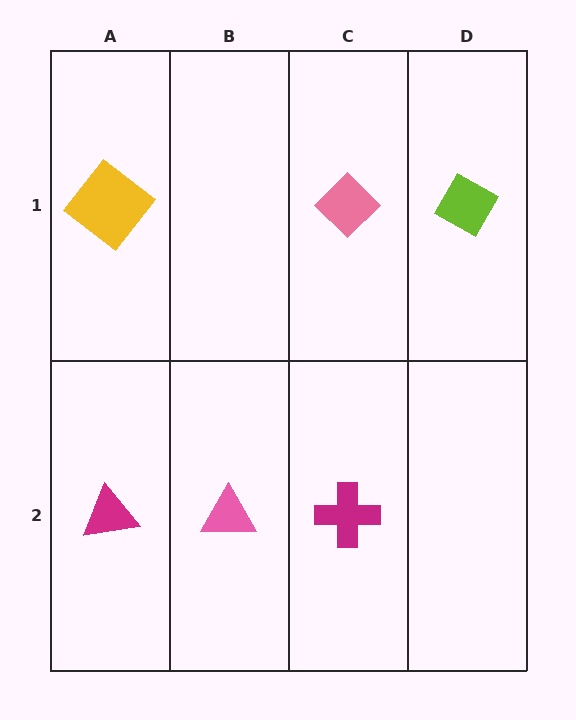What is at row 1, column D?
A lime diamond.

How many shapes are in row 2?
3 shapes.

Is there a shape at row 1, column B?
No, that cell is empty.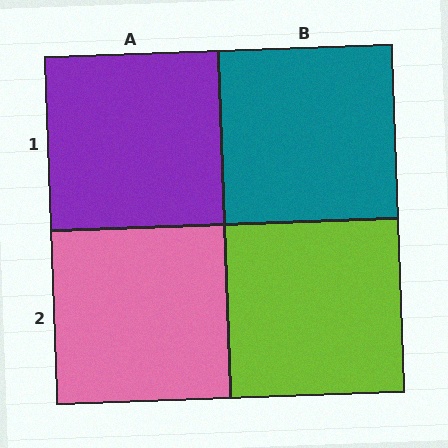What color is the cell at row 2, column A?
Pink.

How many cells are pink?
1 cell is pink.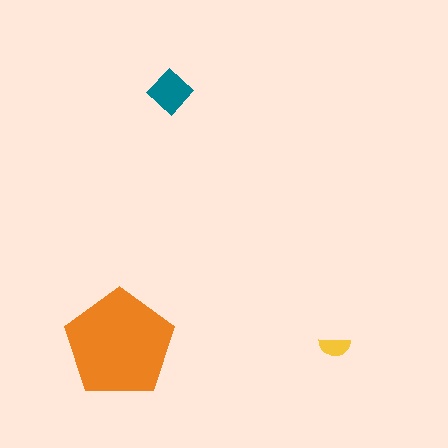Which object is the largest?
The orange pentagon.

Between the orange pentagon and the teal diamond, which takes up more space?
The orange pentagon.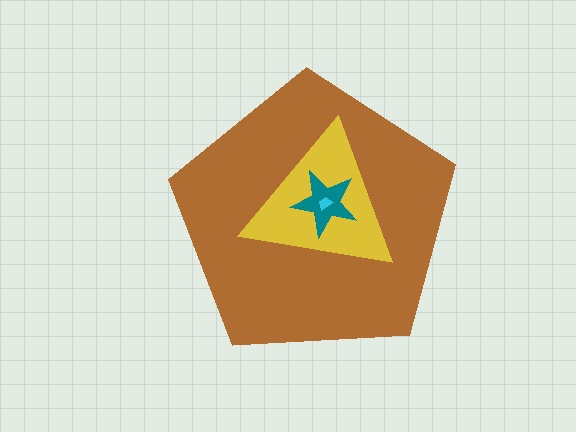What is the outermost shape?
The brown pentagon.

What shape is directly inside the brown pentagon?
The yellow triangle.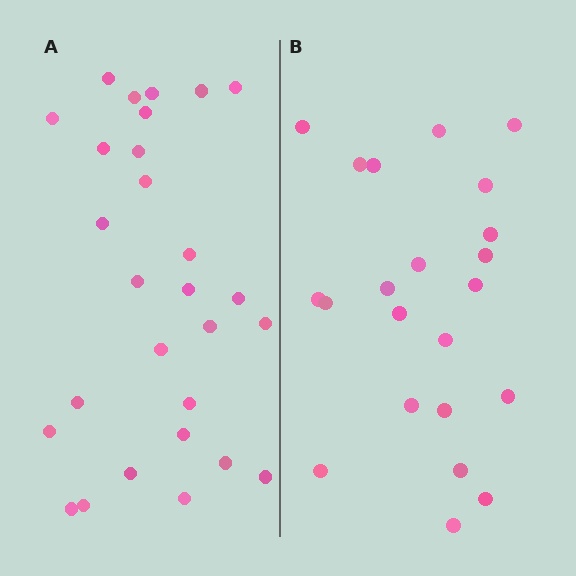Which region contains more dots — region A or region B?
Region A (the left region) has more dots.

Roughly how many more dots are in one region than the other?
Region A has about 6 more dots than region B.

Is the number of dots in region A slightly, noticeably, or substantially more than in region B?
Region A has noticeably more, but not dramatically so. The ratio is roughly 1.3 to 1.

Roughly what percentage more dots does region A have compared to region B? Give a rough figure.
About 25% more.